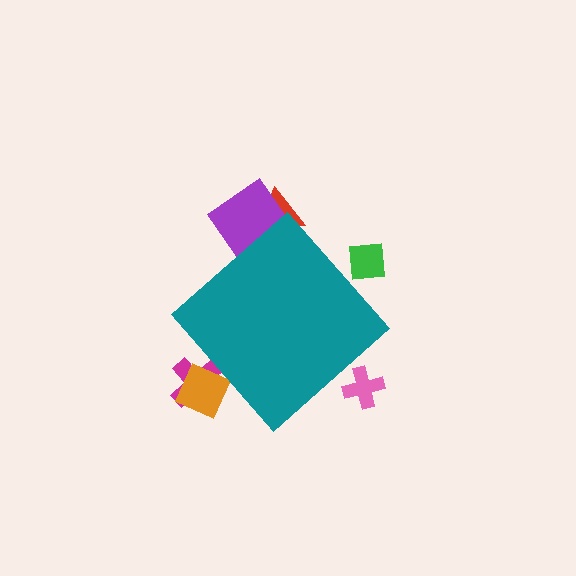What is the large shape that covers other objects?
A teal diamond.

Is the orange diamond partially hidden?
Yes, the orange diamond is partially hidden behind the teal diamond.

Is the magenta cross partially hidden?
Yes, the magenta cross is partially hidden behind the teal diamond.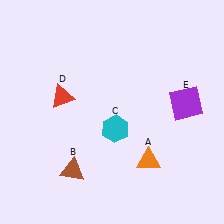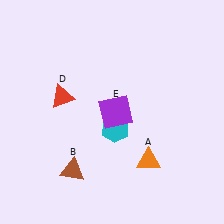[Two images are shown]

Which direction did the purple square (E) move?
The purple square (E) moved left.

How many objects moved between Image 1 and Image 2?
1 object moved between the two images.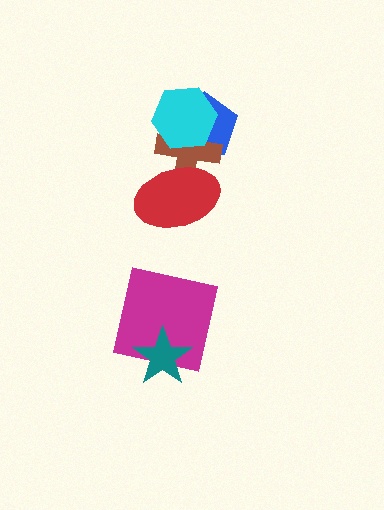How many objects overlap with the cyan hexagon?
2 objects overlap with the cyan hexagon.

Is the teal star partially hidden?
No, no other shape covers it.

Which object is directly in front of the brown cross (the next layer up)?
The red ellipse is directly in front of the brown cross.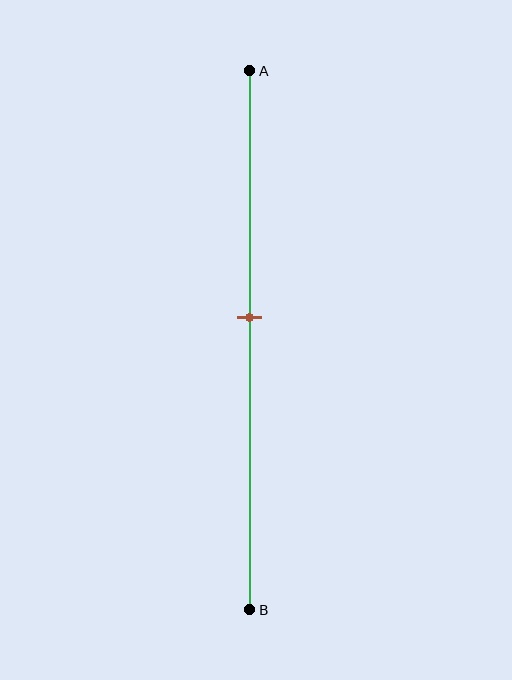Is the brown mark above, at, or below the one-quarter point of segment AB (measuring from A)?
The brown mark is below the one-quarter point of segment AB.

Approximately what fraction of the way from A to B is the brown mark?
The brown mark is approximately 45% of the way from A to B.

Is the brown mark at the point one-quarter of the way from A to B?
No, the mark is at about 45% from A, not at the 25% one-quarter point.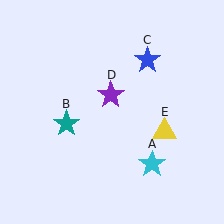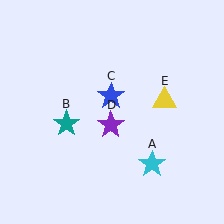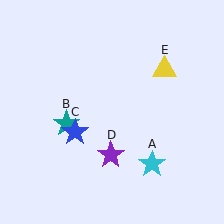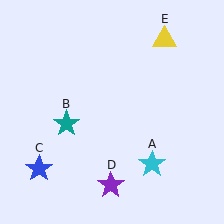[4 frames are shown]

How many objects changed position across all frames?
3 objects changed position: blue star (object C), purple star (object D), yellow triangle (object E).